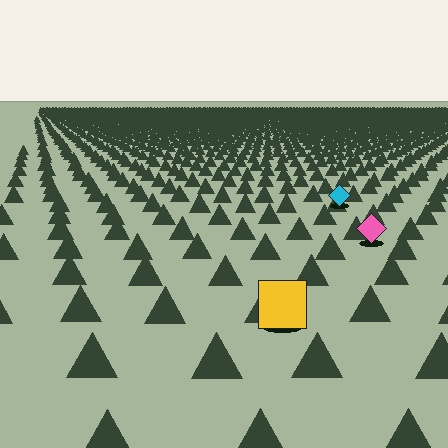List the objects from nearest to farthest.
From nearest to farthest: the yellow square, the pink diamond, the cyan diamond.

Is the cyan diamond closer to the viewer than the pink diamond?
No. The pink diamond is closer — you can tell from the texture gradient: the ground texture is coarser near it.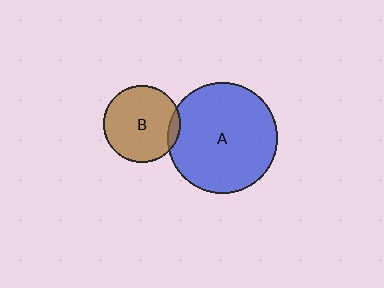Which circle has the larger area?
Circle A (blue).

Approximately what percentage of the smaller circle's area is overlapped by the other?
Approximately 10%.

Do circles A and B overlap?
Yes.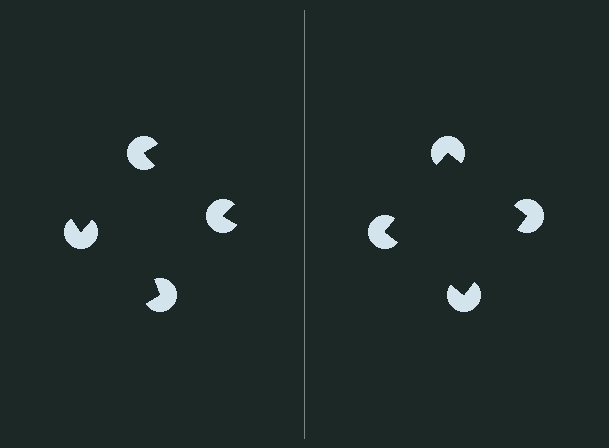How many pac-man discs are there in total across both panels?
8 — 4 on each side.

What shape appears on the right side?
An illusory square.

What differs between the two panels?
The pac-man discs are positioned identically on both sides; only the wedge orientations differ. On the right they align to a square; on the left they are misaligned.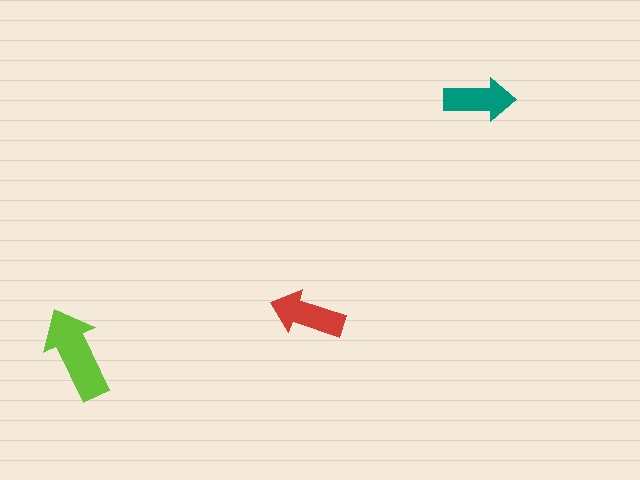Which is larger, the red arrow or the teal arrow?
The red one.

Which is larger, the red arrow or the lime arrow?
The lime one.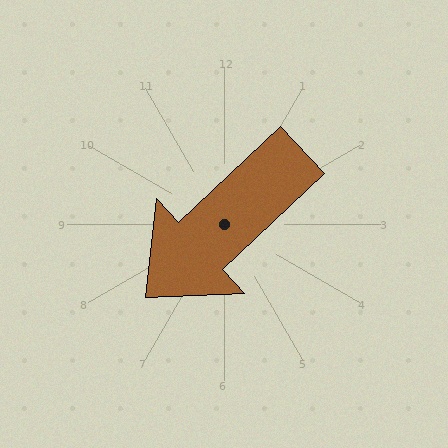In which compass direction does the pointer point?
Southwest.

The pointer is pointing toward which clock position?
Roughly 8 o'clock.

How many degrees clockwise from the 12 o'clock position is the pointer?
Approximately 227 degrees.